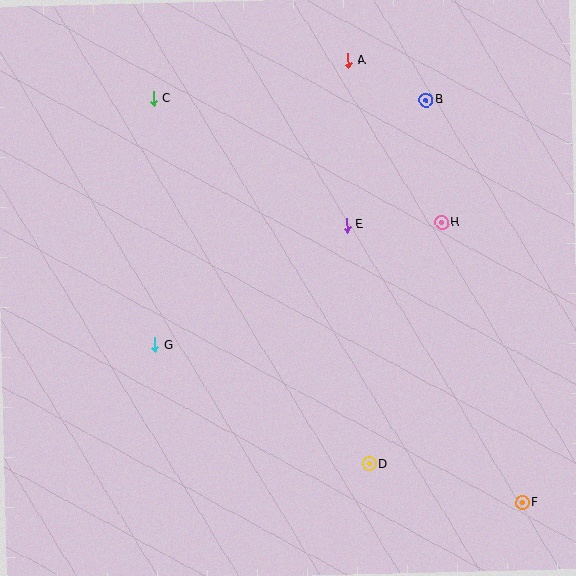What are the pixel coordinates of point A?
Point A is at (348, 61).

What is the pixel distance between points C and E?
The distance between C and E is 231 pixels.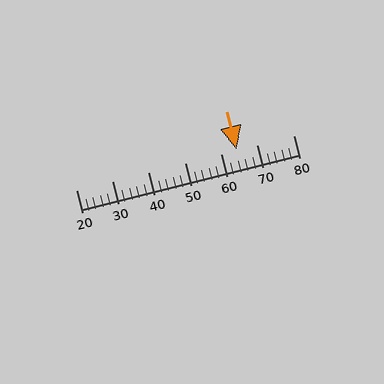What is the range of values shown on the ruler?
The ruler shows values from 20 to 80.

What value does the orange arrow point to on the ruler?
The orange arrow points to approximately 64.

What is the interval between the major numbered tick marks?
The major tick marks are spaced 10 units apart.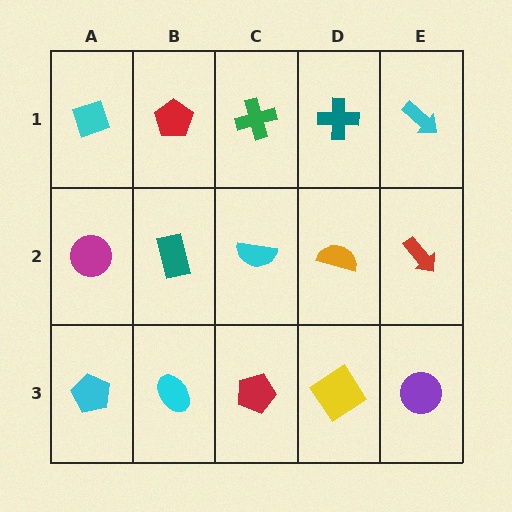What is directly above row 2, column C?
A green cross.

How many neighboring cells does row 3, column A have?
2.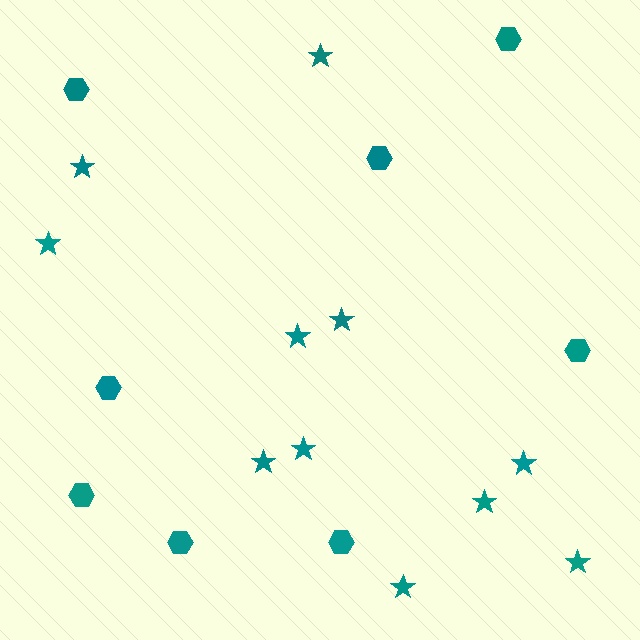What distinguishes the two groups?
There are 2 groups: one group of stars (11) and one group of hexagons (8).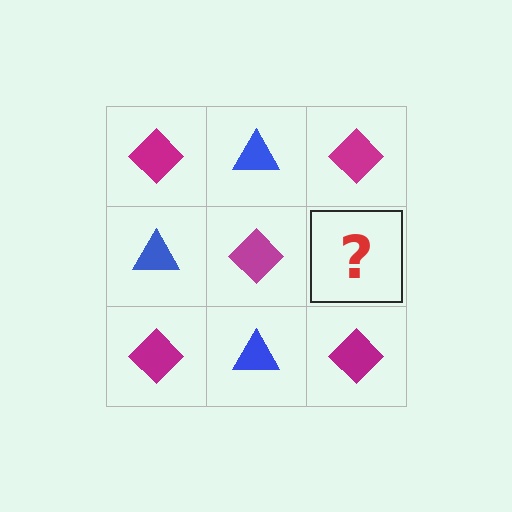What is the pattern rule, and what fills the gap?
The rule is that it alternates magenta diamond and blue triangle in a checkerboard pattern. The gap should be filled with a blue triangle.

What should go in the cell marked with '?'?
The missing cell should contain a blue triangle.